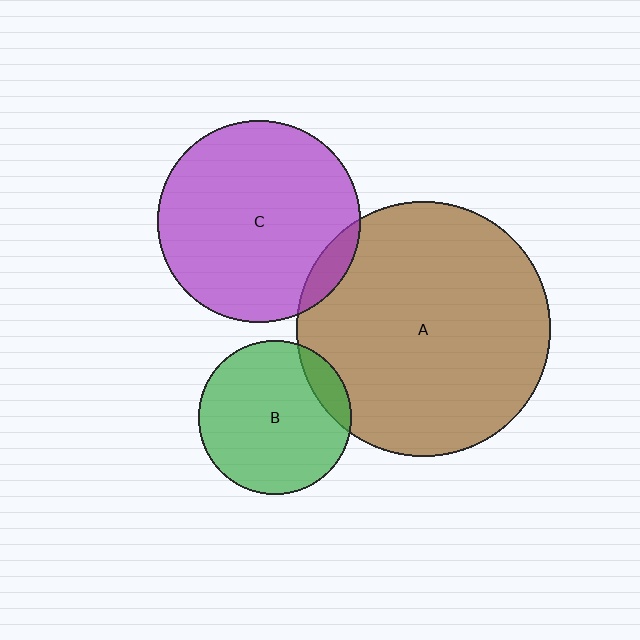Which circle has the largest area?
Circle A (brown).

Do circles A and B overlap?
Yes.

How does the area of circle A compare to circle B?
Approximately 2.8 times.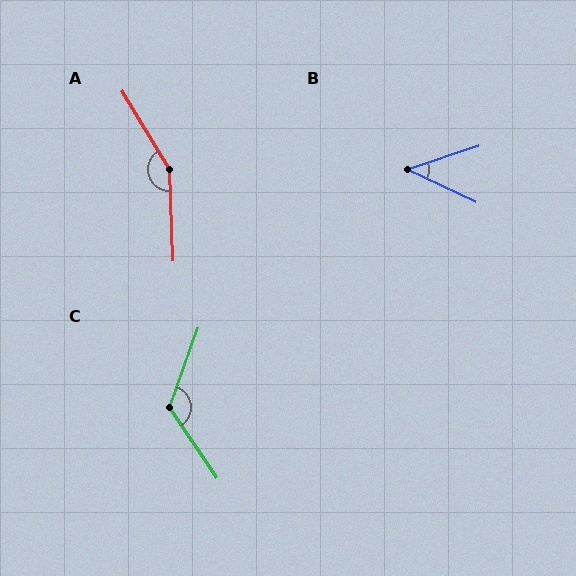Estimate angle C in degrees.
Approximately 126 degrees.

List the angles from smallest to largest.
B (44°), C (126°), A (151°).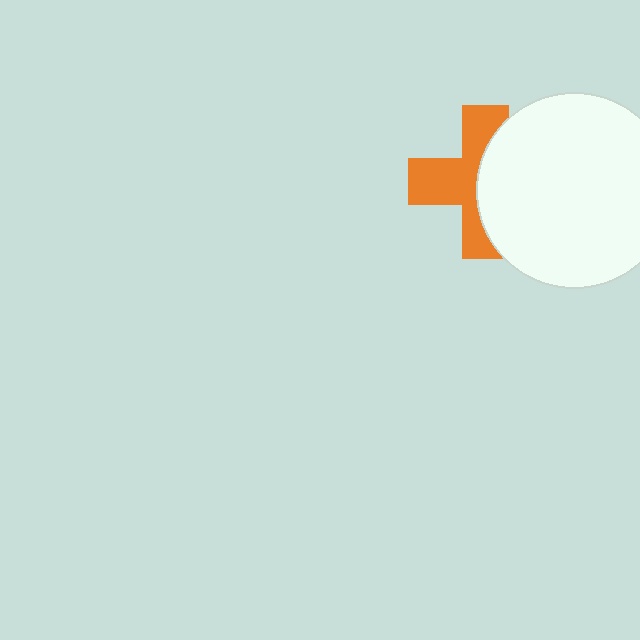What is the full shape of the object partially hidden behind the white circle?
The partially hidden object is an orange cross.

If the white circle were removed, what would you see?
You would see the complete orange cross.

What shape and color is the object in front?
The object in front is a white circle.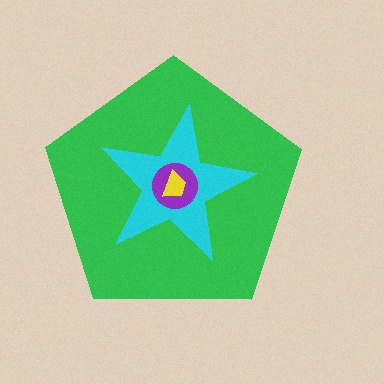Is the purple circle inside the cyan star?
Yes.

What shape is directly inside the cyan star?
The purple circle.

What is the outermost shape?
The green pentagon.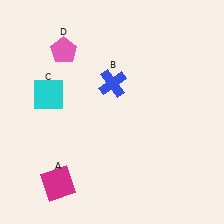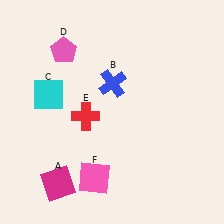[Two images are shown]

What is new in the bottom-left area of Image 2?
A pink square (F) was added in the bottom-left area of Image 2.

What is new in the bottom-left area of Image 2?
A red cross (E) was added in the bottom-left area of Image 2.